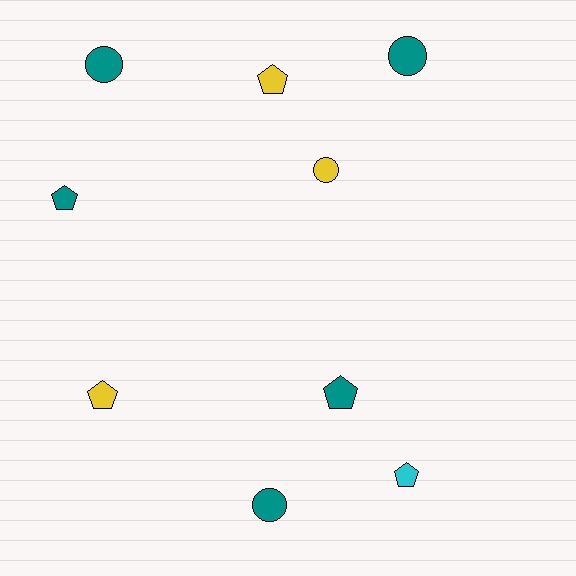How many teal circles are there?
There are 3 teal circles.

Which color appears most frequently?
Teal, with 5 objects.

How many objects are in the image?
There are 9 objects.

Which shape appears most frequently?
Pentagon, with 5 objects.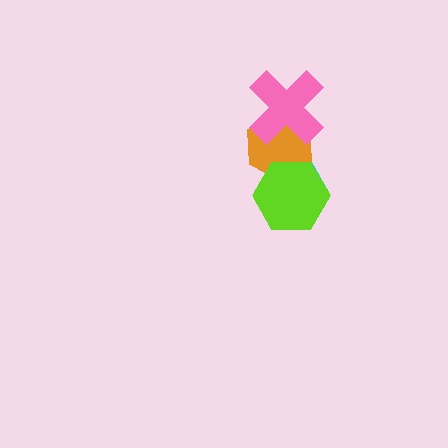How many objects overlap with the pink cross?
2 objects overlap with the pink cross.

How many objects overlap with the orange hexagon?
3 objects overlap with the orange hexagon.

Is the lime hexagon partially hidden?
No, no other shape covers it.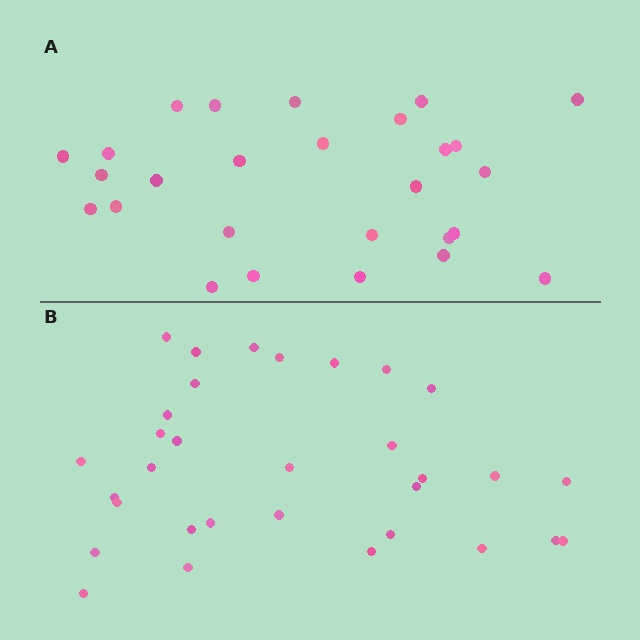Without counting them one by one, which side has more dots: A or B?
Region B (the bottom region) has more dots.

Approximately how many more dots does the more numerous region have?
Region B has about 5 more dots than region A.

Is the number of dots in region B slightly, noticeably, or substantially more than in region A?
Region B has only slightly more — the two regions are fairly close. The ratio is roughly 1.2 to 1.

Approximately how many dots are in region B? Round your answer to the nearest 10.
About 30 dots. (The exact count is 32, which rounds to 30.)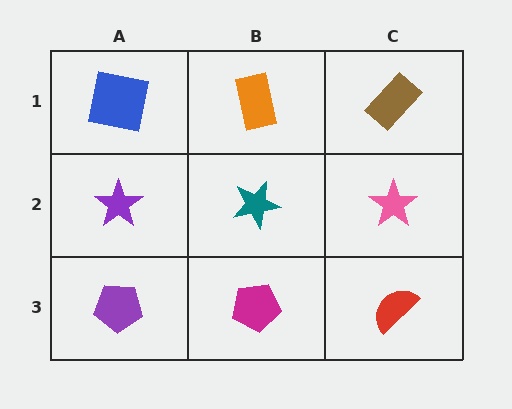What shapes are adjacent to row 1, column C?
A pink star (row 2, column C), an orange rectangle (row 1, column B).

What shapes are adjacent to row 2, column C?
A brown rectangle (row 1, column C), a red semicircle (row 3, column C), a teal star (row 2, column B).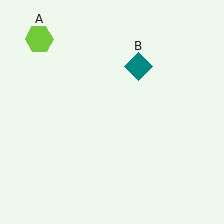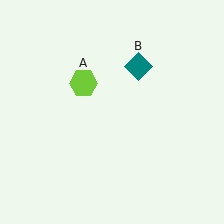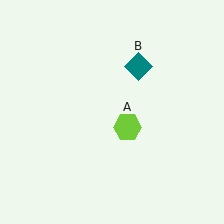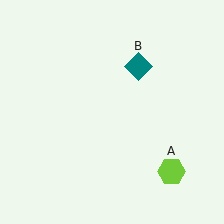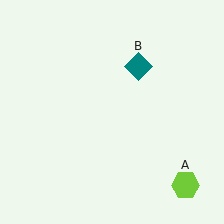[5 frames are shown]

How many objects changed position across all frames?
1 object changed position: lime hexagon (object A).